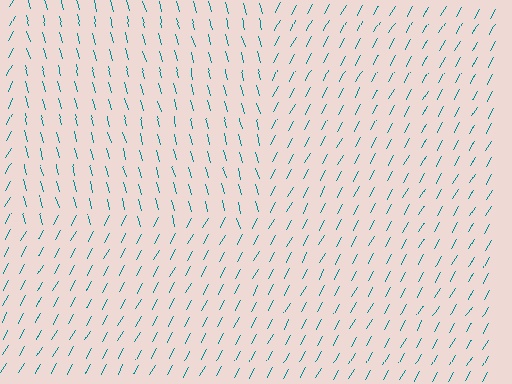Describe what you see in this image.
The image is filled with small teal line segments. A rectangle region in the image has lines oriented differently from the surrounding lines, creating a visible texture boundary.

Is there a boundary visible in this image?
Yes, there is a texture boundary formed by a change in line orientation.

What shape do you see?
I see a rectangle.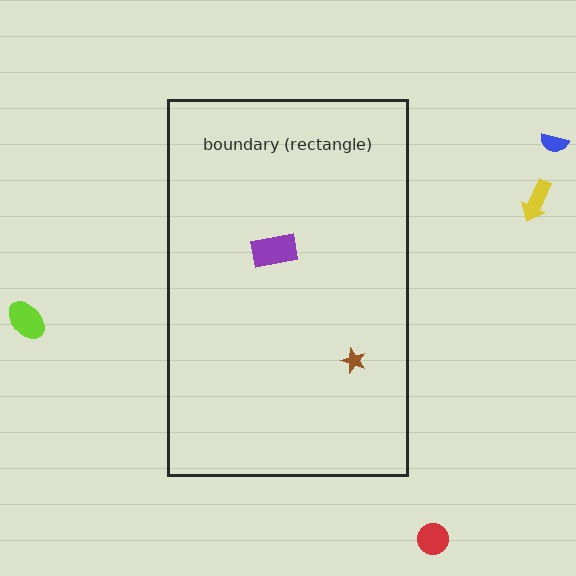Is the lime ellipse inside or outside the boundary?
Outside.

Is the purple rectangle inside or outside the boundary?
Inside.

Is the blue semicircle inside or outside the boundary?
Outside.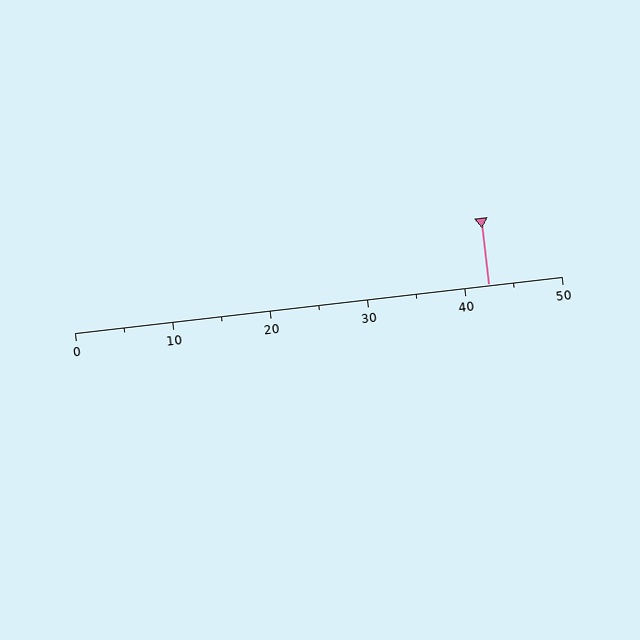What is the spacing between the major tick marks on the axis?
The major ticks are spaced 10 apart.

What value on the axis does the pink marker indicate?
The marker indicates approximately 42.5.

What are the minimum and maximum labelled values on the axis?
The axis runs from 0 to 50.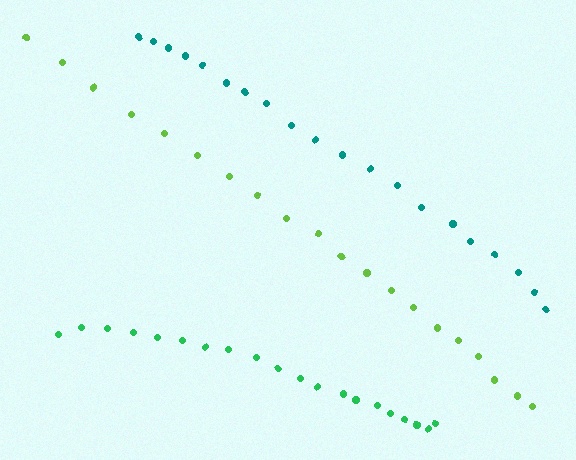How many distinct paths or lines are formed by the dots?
There are 3 distinct paths.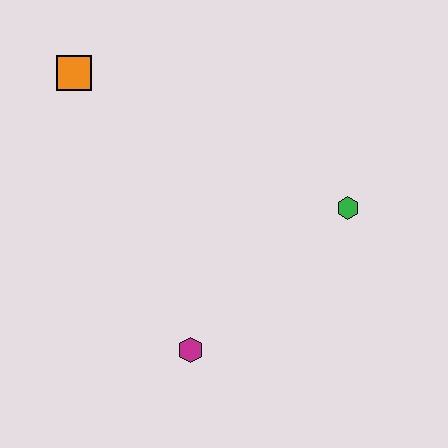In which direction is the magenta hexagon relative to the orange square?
The magenta hexagon is below the orange square.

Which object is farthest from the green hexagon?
The orange square is farthest from the green hexagon.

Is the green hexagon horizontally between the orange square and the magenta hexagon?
No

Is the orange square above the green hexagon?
Yes